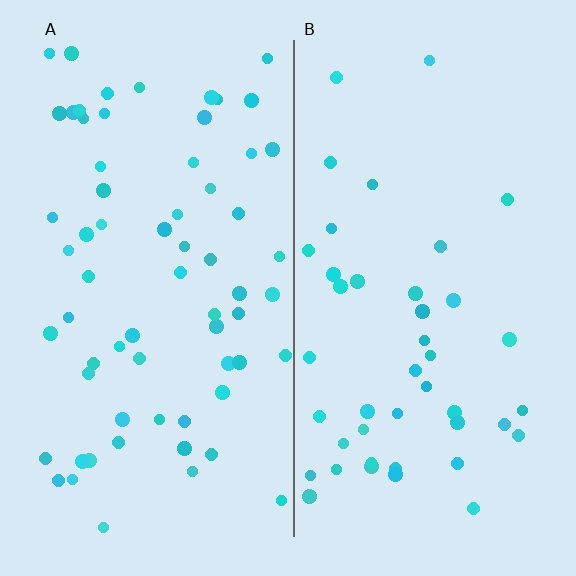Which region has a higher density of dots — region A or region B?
A (the left).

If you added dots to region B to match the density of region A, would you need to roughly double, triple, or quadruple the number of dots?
Approximately double.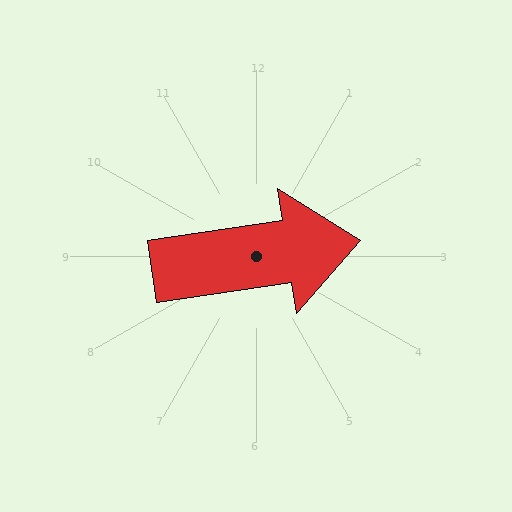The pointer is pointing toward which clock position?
Roughly 3 o'clock.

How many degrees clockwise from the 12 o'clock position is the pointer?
Approximately 81 degrees.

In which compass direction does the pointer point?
East.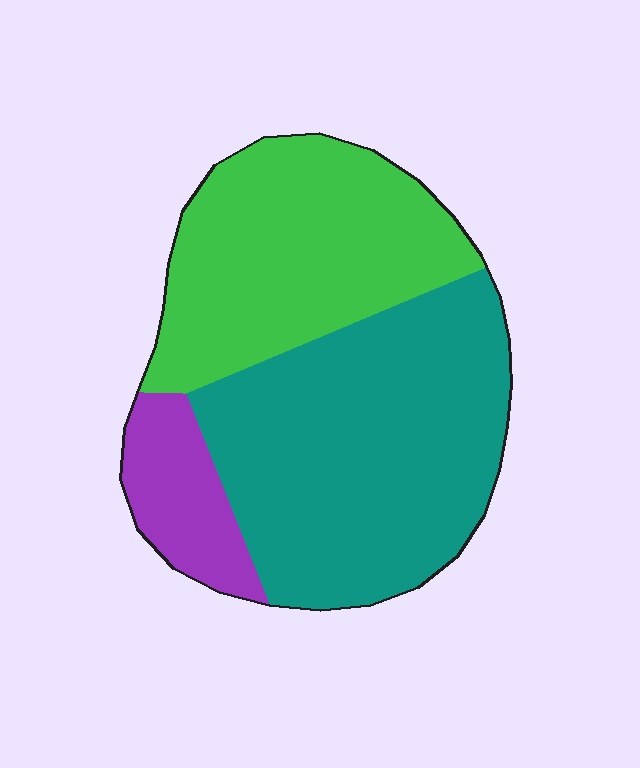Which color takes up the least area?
Purple, at roughly 10%.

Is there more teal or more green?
Teal.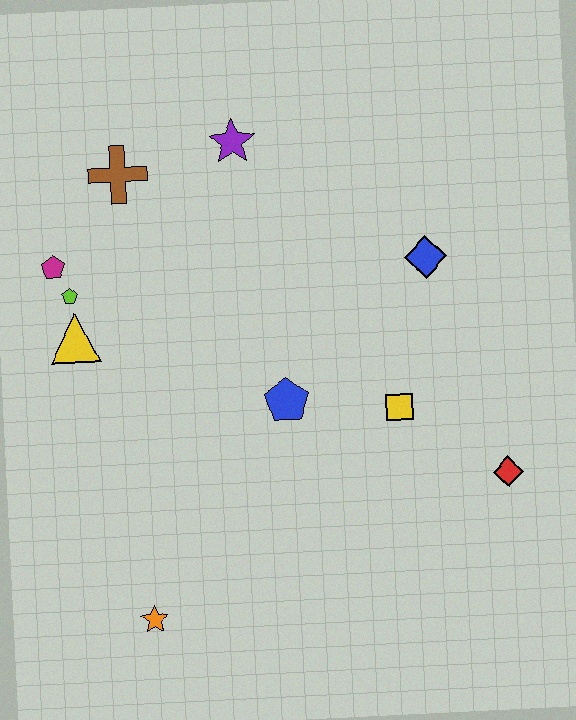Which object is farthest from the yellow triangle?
The red diamond is farthest from the yellow triangle.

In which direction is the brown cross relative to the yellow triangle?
The brown cross is above the yellow triangle.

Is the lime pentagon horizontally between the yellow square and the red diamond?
No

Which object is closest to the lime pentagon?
The magenta pentagon is closest to the lime pentagon.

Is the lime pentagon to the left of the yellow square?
Yes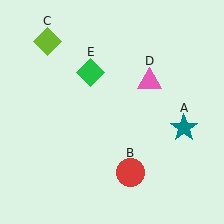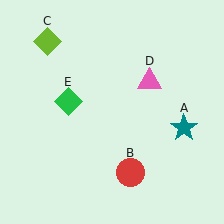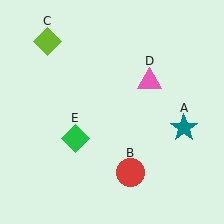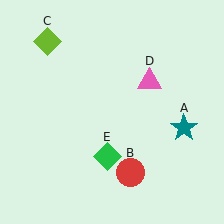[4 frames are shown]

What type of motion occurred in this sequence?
The green diamond (object E) rotated counterclockwise around the center of the scene.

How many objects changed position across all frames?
1 object changed position: green diamond (object E).